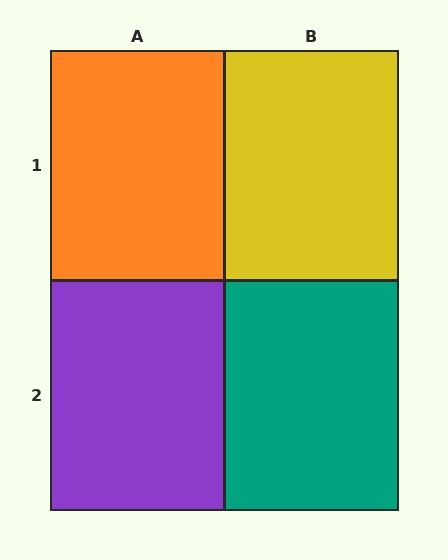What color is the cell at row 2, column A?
Purple.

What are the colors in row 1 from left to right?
Orange, yellow.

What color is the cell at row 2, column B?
Teal.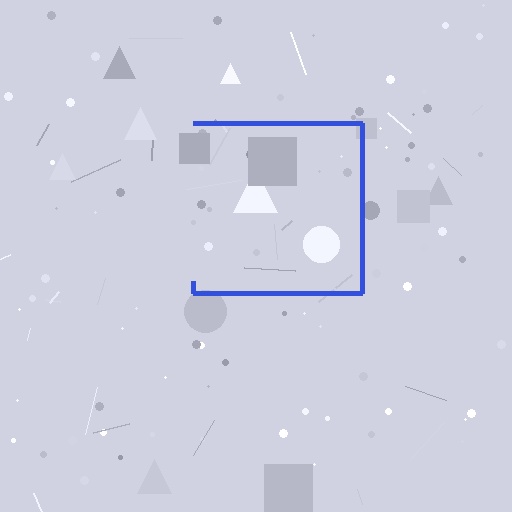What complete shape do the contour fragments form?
The contour fragments form a square.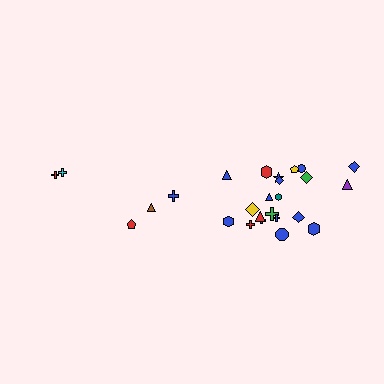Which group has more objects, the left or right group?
The right group.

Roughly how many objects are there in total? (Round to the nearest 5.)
Roughly 25 objects in total.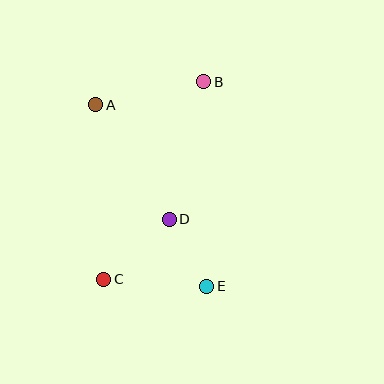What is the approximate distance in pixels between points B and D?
The distance between B and D is approximately 142 pixels.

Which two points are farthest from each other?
Points B and C are farthest from each other.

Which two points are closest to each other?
Points D and E are closest to each other.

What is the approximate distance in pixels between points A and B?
The distance between A and B is approximately 110 pixels.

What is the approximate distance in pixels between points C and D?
The distance between C and D is approximately 89 pixels.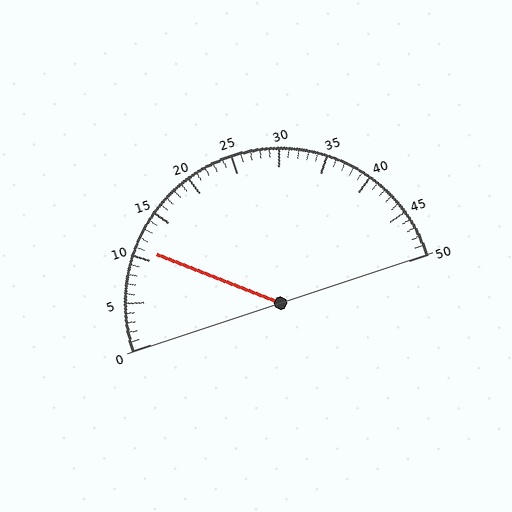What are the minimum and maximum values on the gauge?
The gauge ranges from 0 to 50.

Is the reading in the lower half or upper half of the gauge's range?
The reading is in the lower half of the range (0 to 50).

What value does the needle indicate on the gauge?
The needle indicates approximately 11.